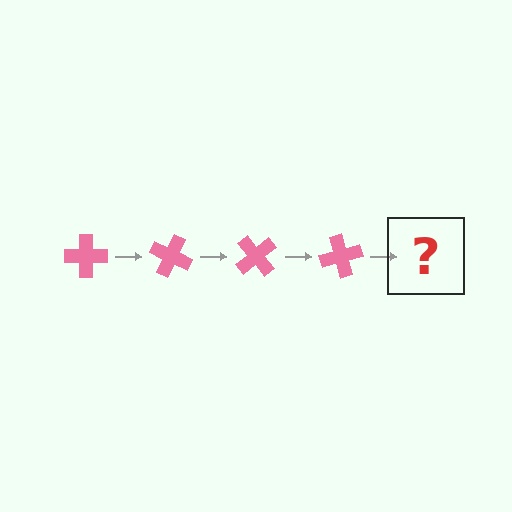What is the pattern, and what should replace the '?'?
The pattern is that the cross rotates 25 degrees each step. The '?' should be a pink cross rotated 100 degrees.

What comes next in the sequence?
The next element should be a pink cross rotated 100 degrees.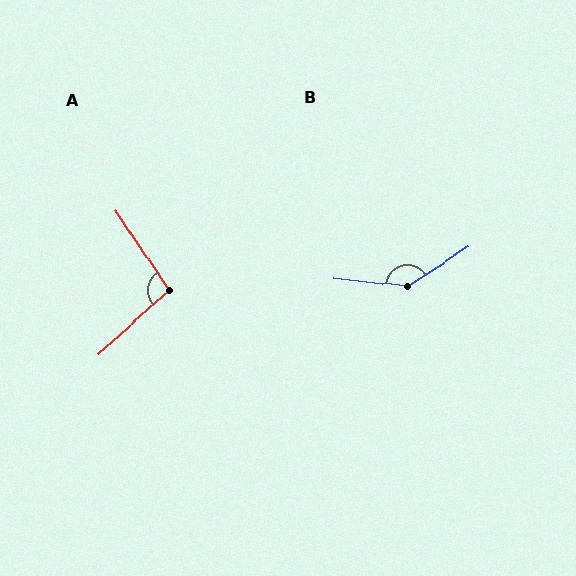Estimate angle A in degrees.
Approximately 98 degrees.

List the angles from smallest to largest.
A (98°), B (141°).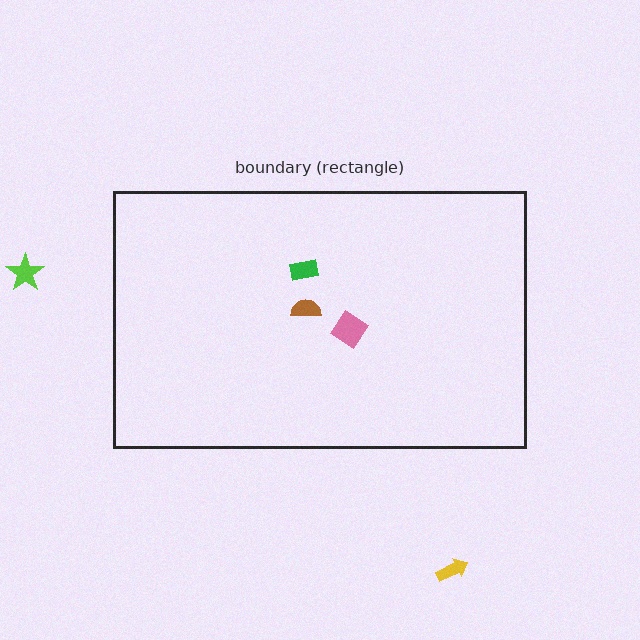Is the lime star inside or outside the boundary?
Outside.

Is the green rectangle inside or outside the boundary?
Inside.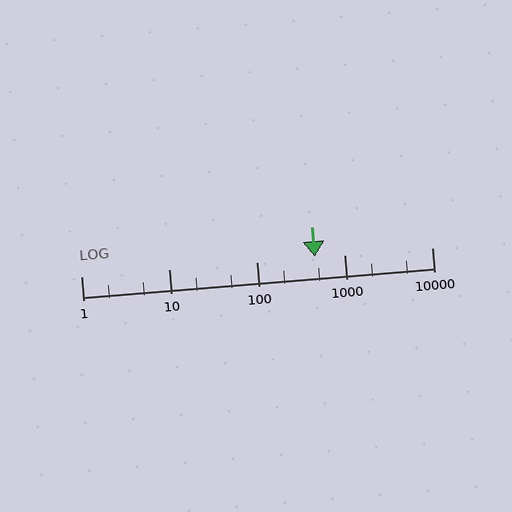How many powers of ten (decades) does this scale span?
The scale spans 4 decades, from 1 to 10000.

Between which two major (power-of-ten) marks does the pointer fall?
The pointer is between 100 and 1000.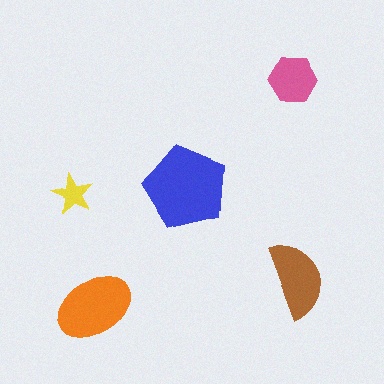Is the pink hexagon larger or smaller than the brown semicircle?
Smaller.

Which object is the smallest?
The yellow star.